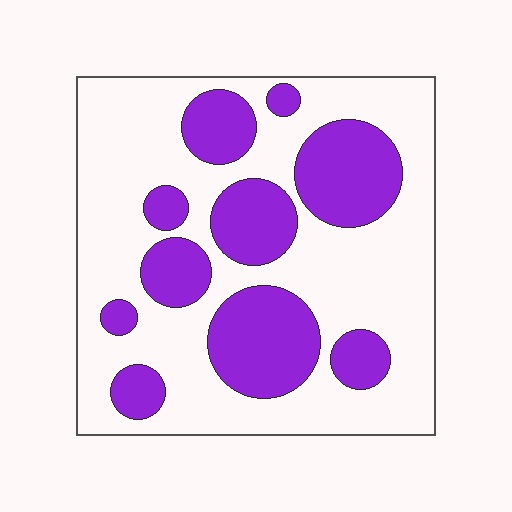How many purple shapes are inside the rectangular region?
10.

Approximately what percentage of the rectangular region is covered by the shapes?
Approximately 35%.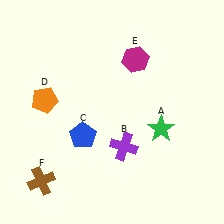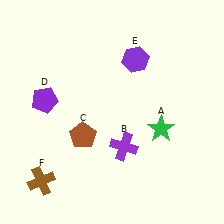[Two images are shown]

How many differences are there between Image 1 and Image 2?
There are 3 differences between the two images.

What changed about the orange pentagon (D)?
In Image 1, D is orange. In Image 2, it changed to purple.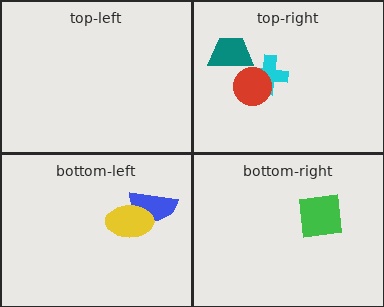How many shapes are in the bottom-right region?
1.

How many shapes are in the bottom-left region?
2.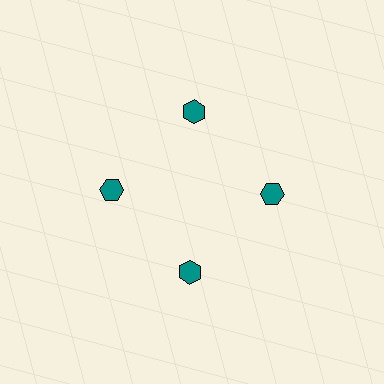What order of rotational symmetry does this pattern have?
This pattern has 4-fold rotational symmetry.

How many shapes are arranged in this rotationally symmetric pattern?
There are 4 shapes, arranged in 4 groups of 1.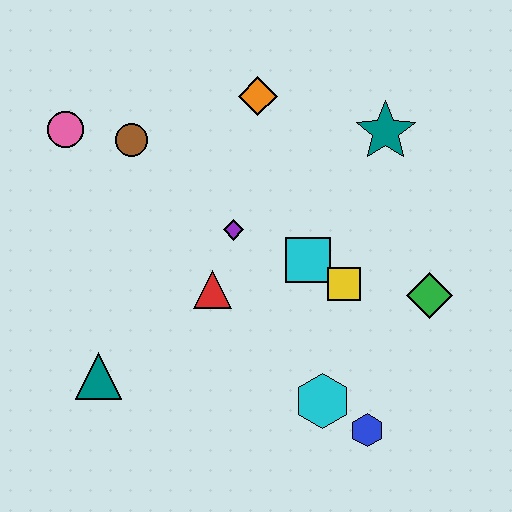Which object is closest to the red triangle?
The purple diamond is closest to the red triangle.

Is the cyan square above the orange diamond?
No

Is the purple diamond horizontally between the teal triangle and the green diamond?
Yes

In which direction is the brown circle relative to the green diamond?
The brown circle is to the left of the green diamond.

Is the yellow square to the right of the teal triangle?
Yes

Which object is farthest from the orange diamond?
The blue hexagon is farthest from the orange diamond.